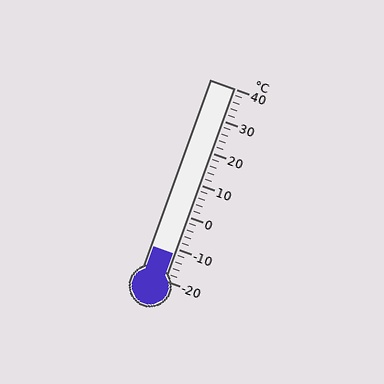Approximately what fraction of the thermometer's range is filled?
The thermometer is filled to approximately 15% of its range.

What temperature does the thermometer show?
The thermometer shows approximately -12°C.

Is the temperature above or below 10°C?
The temperature is below 10°C.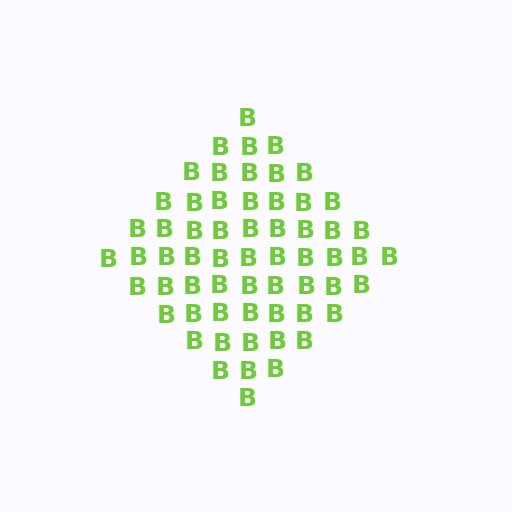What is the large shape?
The large shape is a diamond.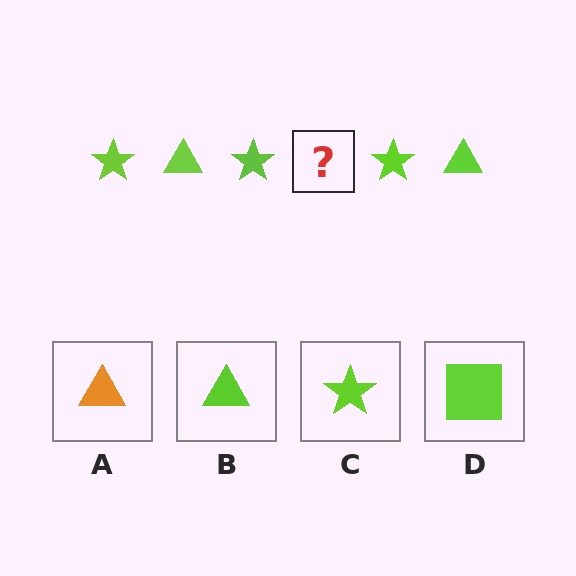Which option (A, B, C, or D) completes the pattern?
B.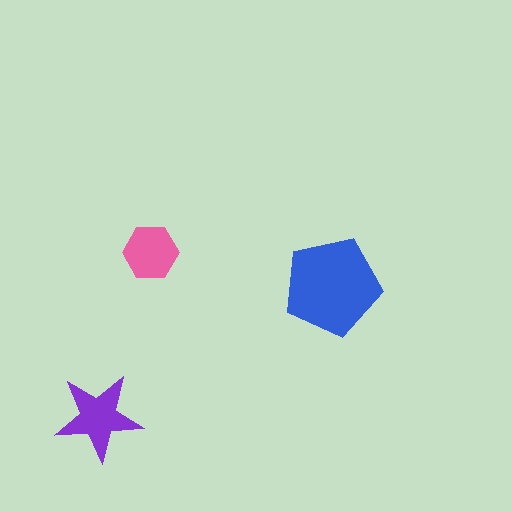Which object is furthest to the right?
The blue pentagon is rightmost.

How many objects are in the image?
There are 3 objects in the image.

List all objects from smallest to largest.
The pink hexagon, the purple star, the blue pentagon.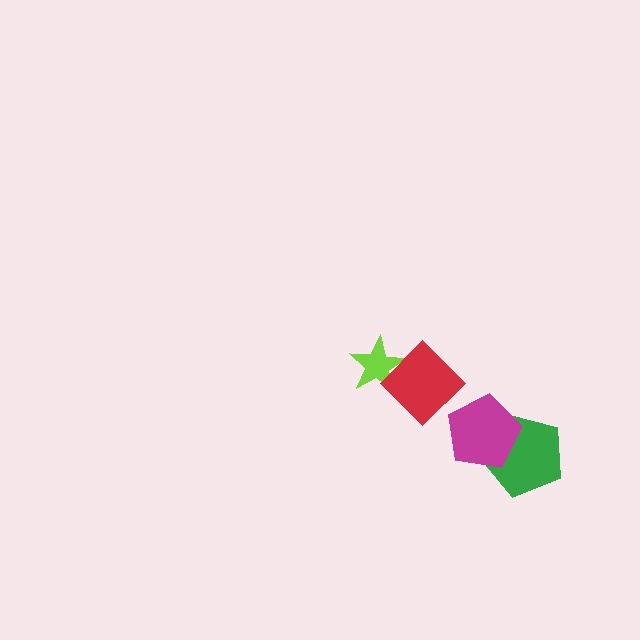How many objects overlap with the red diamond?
1 object overlaps with the red diamond.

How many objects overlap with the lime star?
1 object overlaps with the lime star.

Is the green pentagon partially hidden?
Yes, it is partially covered by another shape.